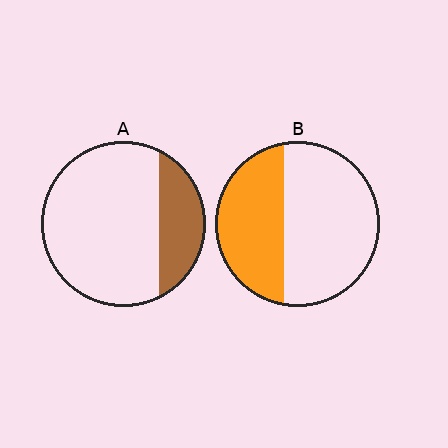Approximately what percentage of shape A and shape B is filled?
A is approximately 25% and B is approximately 40%.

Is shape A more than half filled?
No.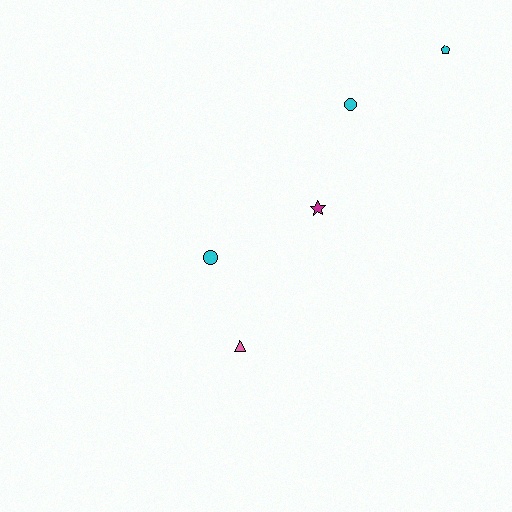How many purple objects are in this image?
There are no purple objects.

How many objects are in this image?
There are 5 objects.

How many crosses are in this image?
There are no crosses.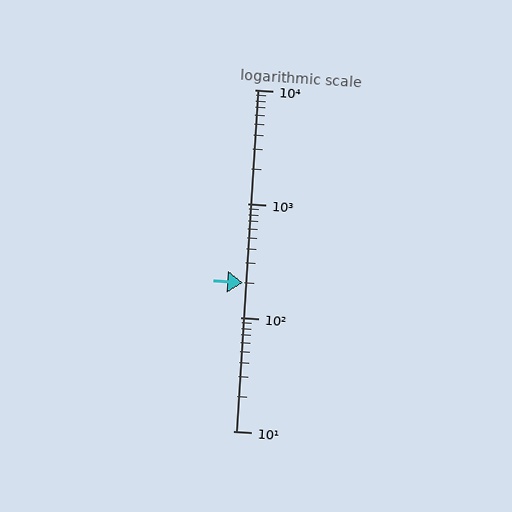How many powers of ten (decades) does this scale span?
The scale spans 3 decades, from 10 to 10000.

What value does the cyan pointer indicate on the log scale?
The pointer indicates approximately 200.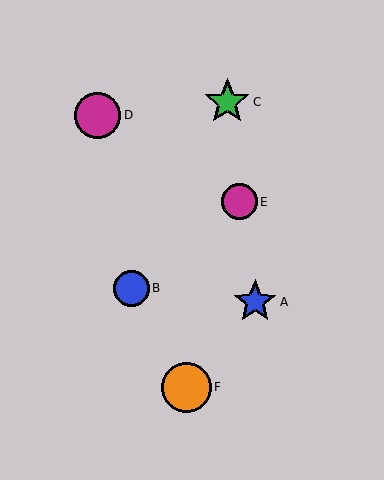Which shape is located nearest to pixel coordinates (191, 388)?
The orange circle (labeled F) at (186, 387) is nearest to that location.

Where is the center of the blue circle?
The center of the blue circle is at (131, 288).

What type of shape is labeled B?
Shape B is a blue circle.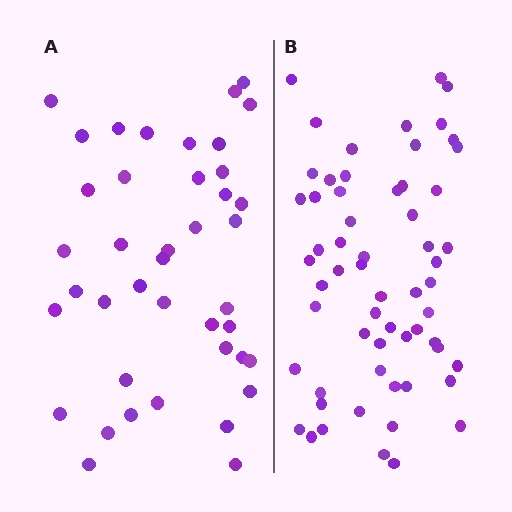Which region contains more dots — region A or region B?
Region B (the right region) has more dots.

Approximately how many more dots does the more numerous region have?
Region B has approximately 20 more dots than region A.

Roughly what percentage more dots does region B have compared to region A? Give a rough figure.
About 45% more.